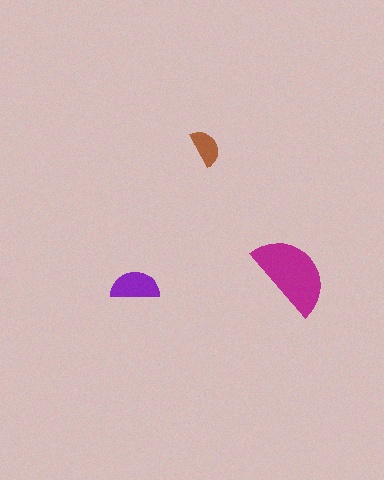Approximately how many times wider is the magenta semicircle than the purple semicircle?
About 1.5 times wider.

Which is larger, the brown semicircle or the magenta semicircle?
The magenta one.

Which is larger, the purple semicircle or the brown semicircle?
The purple one.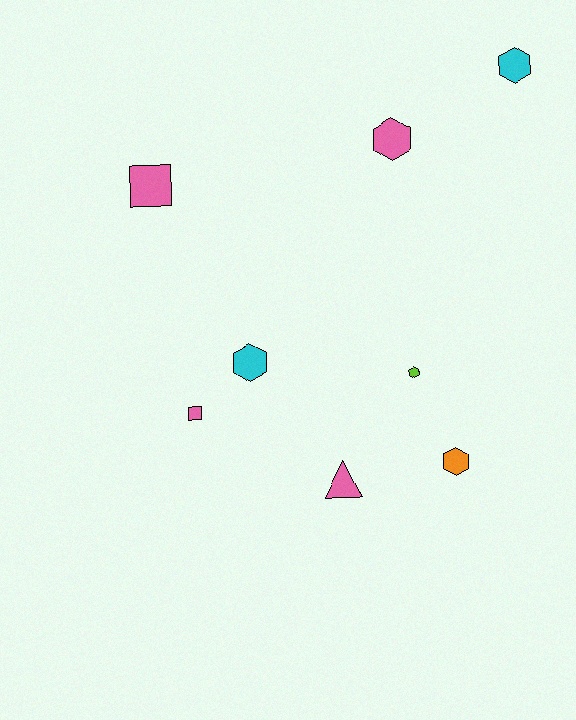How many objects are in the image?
There are 8 objects.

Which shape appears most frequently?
Hexagon, with 5 objects.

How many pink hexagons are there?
There is 1 pink hexagon.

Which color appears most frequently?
Pink, with 4 objects.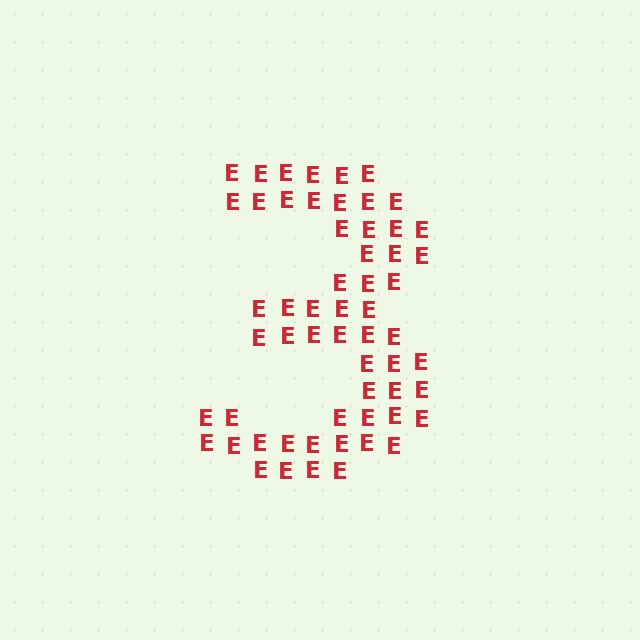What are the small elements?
The small elements are letter E's.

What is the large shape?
The large shape is the digit 3.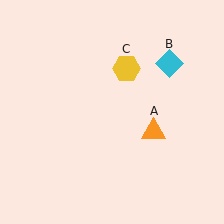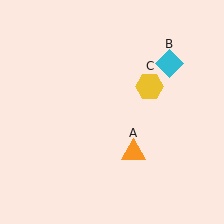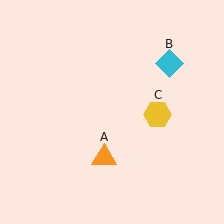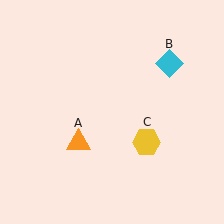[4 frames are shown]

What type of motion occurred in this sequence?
The orange triangle (object A), yellow hexagon (object C) rotated clockwise around the center of the scene.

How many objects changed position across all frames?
2 objects changed position: orange triangle (object A), yellow hexagon (object C).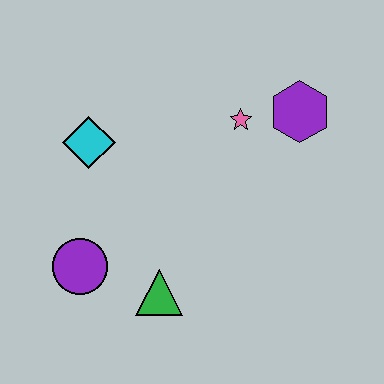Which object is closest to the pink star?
The purple hexagon is closest to the pink star.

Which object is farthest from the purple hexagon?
The purple circle is farthest from the purple hexagon.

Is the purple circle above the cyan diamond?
No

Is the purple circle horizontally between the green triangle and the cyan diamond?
No